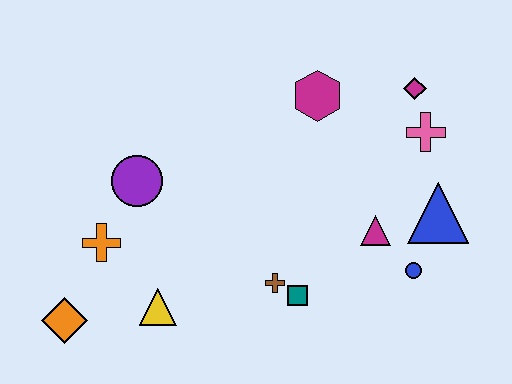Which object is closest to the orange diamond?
The orange cross is closest to the orange diamond.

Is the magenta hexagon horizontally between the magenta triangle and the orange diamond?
Yes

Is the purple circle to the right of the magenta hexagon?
No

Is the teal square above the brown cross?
No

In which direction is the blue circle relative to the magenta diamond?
The blue circle is below the magenta diamond.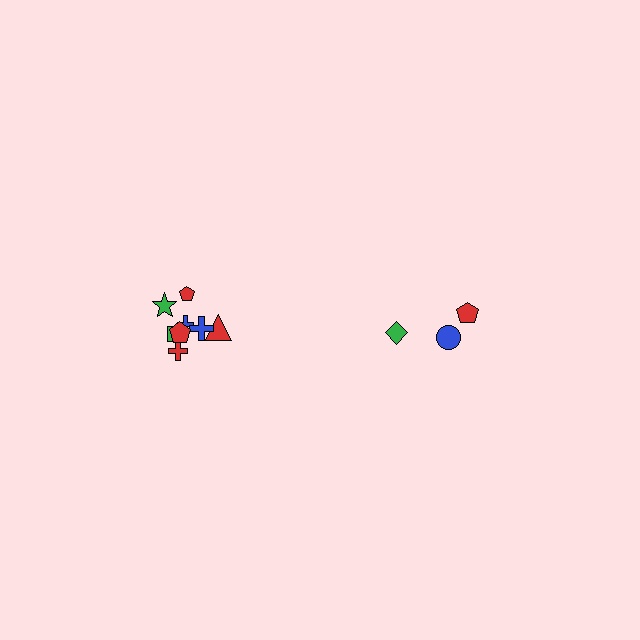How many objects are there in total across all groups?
There are 11 objects.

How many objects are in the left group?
There are 8 objects.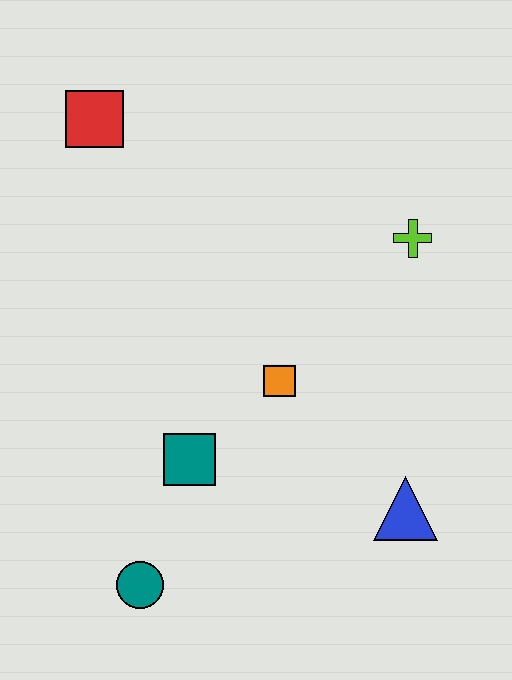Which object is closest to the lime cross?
The orange square is closest to the lime cross.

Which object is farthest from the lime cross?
The teal circle is farthest from the lime cross.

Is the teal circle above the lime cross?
No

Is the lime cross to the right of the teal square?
Yes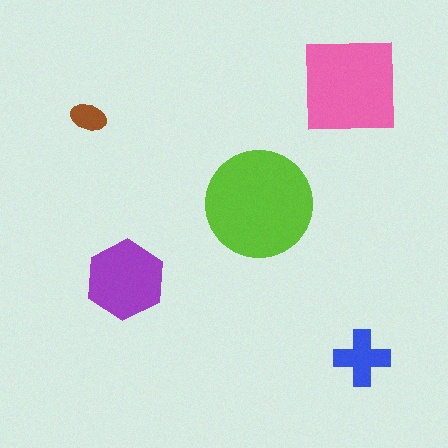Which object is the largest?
The lime circle.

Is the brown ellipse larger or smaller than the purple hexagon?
Smaller.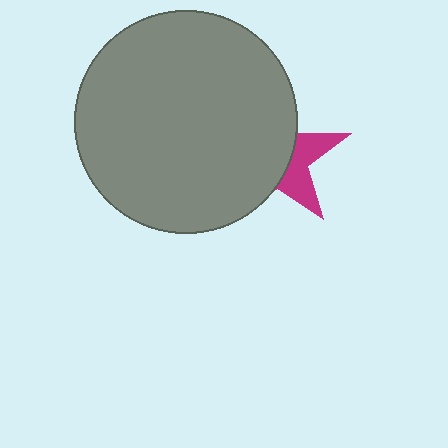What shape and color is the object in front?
The object in front is a gray circle.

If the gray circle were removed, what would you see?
You would see the complete magenta star.